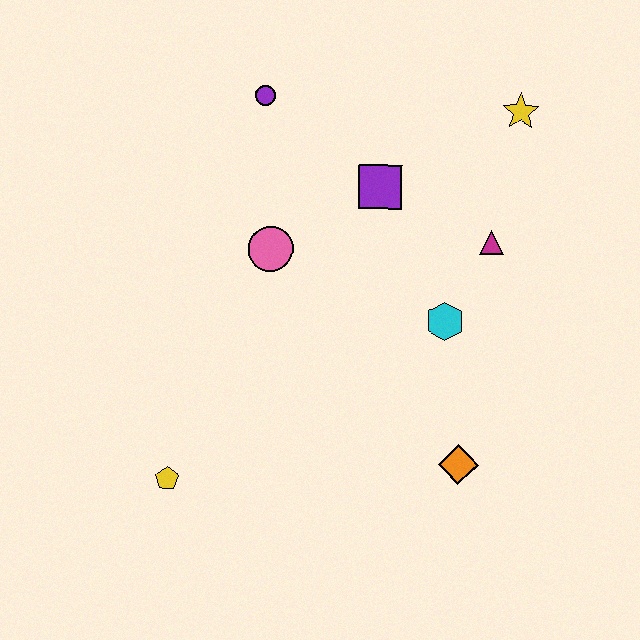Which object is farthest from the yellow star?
The yellow pentagon is farthest from the yellow star.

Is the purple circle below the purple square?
No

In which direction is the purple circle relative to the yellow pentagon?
The purple circle is above the yellow pentagon.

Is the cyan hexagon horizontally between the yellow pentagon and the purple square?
No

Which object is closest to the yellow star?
The magenta triangle is closest to the yellow star.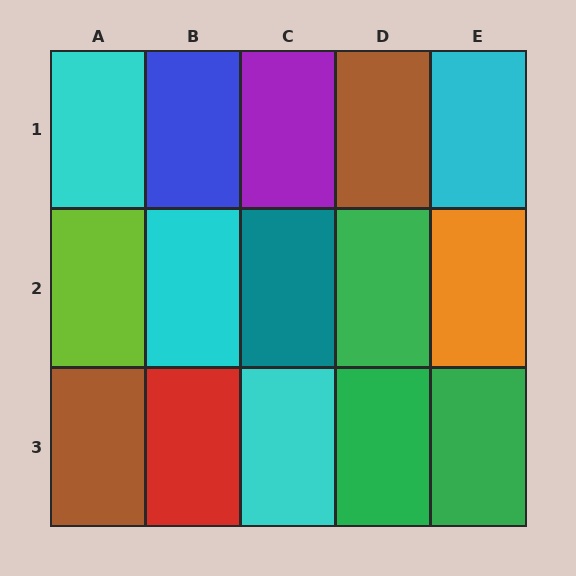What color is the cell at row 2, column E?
Orange.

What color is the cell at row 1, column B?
Blue.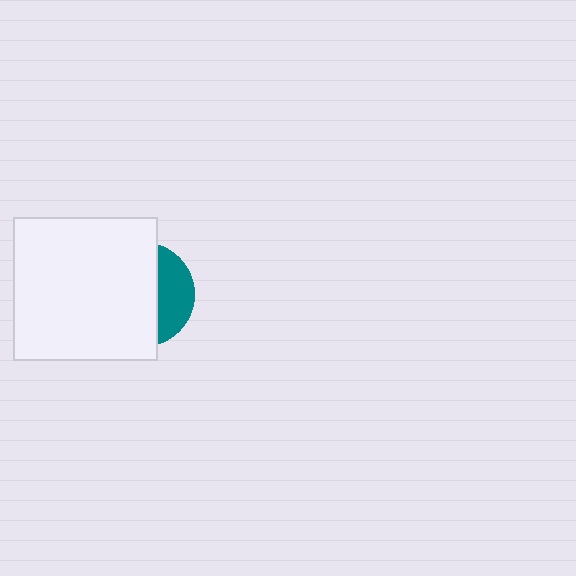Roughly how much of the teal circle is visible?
A small part of it is visible (roughly 32%).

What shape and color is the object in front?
The object in front is a white square.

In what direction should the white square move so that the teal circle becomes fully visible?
The white square should move left. That is the shortest direction to clear the overlap and leave the teal circle fully visible.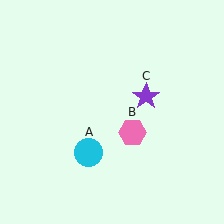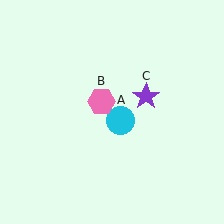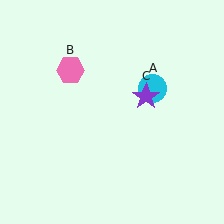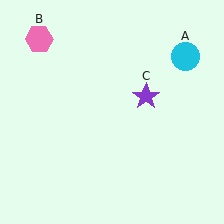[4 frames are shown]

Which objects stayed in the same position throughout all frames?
Purple star (object C) remained stationary.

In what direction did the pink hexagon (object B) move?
The pink hexagon (object B) moved up and to the left.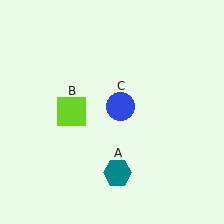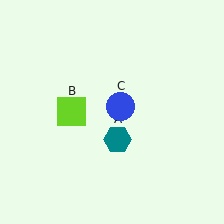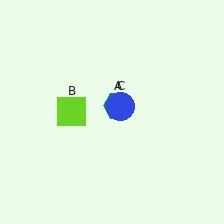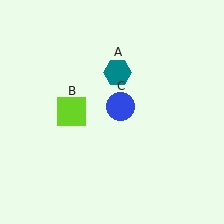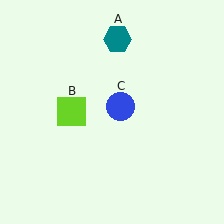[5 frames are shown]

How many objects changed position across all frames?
1 object changed position: teal hexagon (object A).